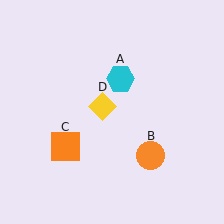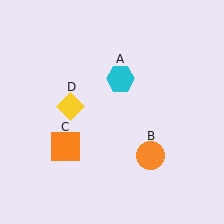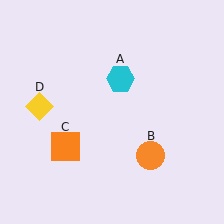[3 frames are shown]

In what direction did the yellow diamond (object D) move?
The yellow diamond (object D) moved left.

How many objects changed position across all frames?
1 object changed position: yellow diamond (object D).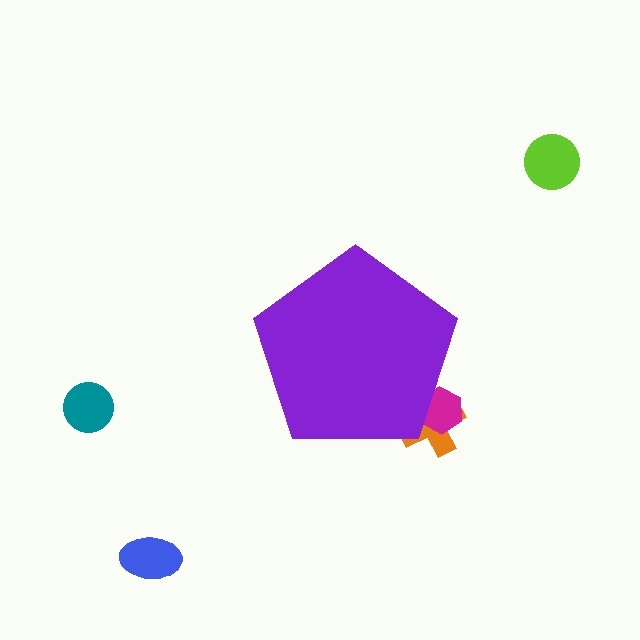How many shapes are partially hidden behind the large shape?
2 shapes are partially hidden.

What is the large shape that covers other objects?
A purple pentagon.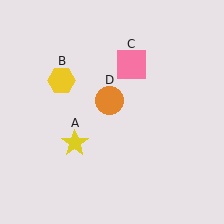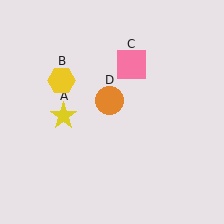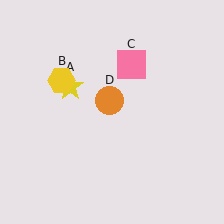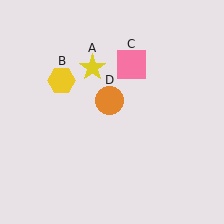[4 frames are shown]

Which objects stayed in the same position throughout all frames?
Yellow hexagon (object B) and pink square (object C) and orange circle (object D) remained stationary.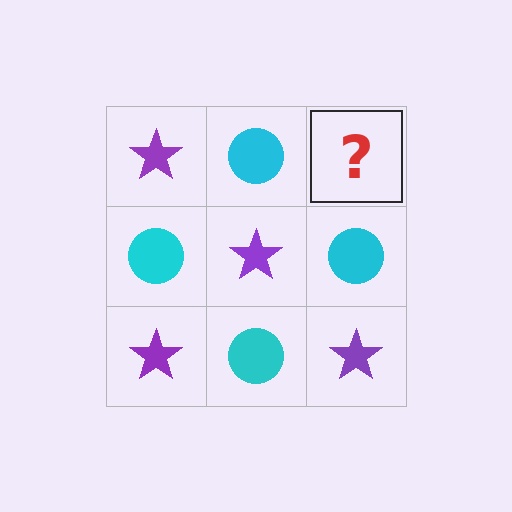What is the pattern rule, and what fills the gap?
The rule is that it alternates purple star and cyan circle in a checkerboard pattern. The gap should be filled with a purple star.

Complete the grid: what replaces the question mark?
The question mark should be replaced with a purple star.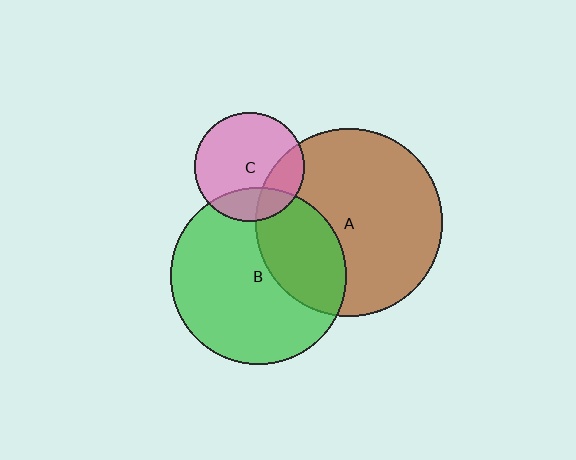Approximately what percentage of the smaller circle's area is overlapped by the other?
Approximately 20%.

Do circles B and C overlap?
Yes.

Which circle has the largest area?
Circle A (brown).